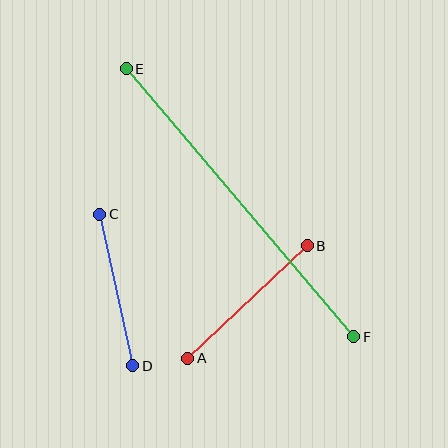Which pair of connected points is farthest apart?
Points E and F are farthest apart.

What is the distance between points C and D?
The distance is approximately 155 pixels.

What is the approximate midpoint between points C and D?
The midpoint is at approximately (116, 290) pixels.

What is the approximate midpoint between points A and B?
The midpoint is at approximately (247, 302) pixels.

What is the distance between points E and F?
The distance is approximately 351 pixels.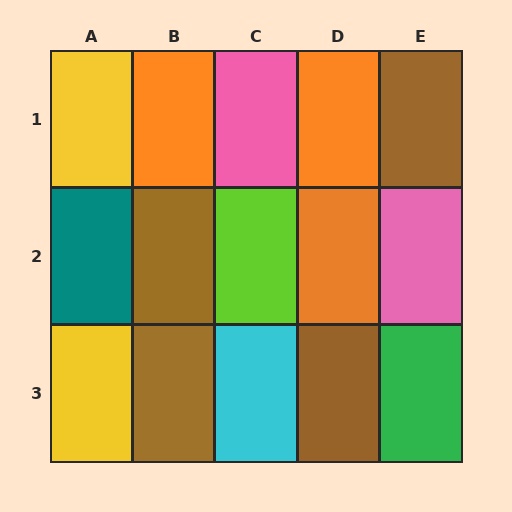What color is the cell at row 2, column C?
Lime.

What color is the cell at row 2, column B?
Brown.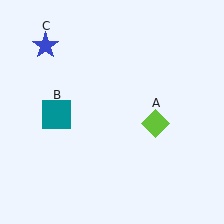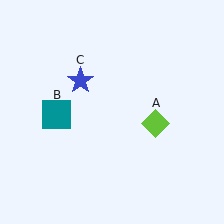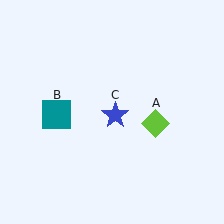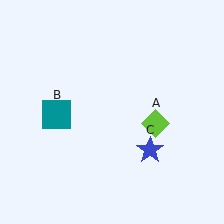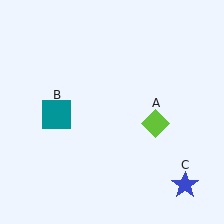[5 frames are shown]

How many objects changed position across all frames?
1 object changed position: blue star (object C).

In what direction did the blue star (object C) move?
The blue star (object C) moved down and to the right.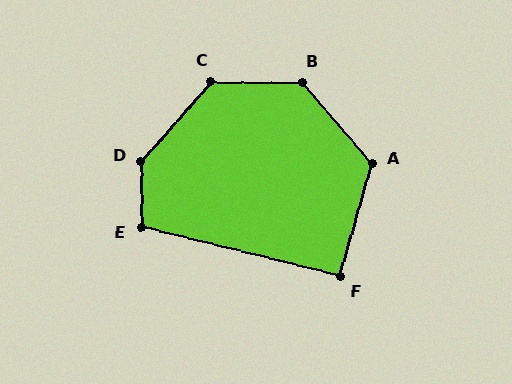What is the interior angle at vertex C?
Approximately 131 degrees (obtuse).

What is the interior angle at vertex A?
Approximately 124 degrees (obtuse).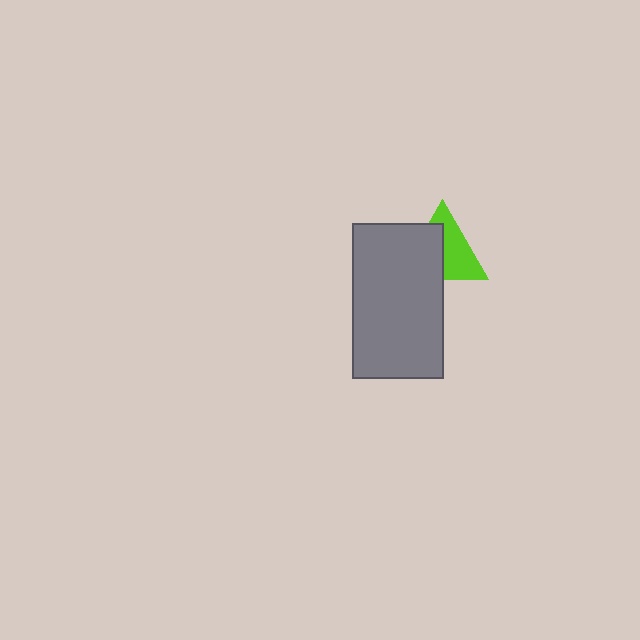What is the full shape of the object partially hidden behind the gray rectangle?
The partially hidden object is a lime triangle.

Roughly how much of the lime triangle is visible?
About half of it is visible (roughly 53%).